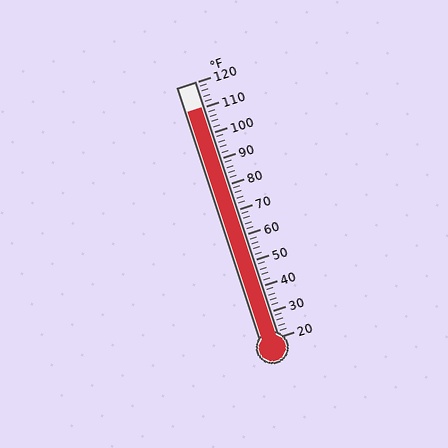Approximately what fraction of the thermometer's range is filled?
The thermometer is filled to approximately 90% of its range.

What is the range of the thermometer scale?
The thermometer scale ranges from 20°F to 120°F.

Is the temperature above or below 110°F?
The temperature is at 110°F.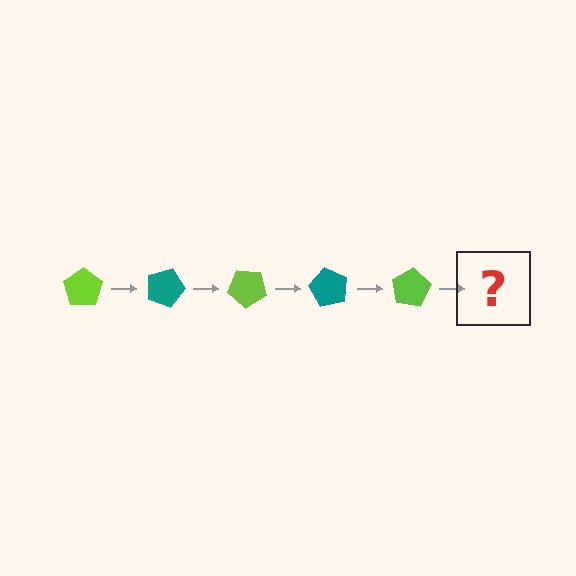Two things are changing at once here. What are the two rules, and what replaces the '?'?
The two rules are that it rotates 20 degrees each step and the color cycles through lime and teal. The '?' should be a teal pentagon, rotated 100 degrees from the start.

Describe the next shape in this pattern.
It should be a teal pentagon, rotated 100 degrees from the start.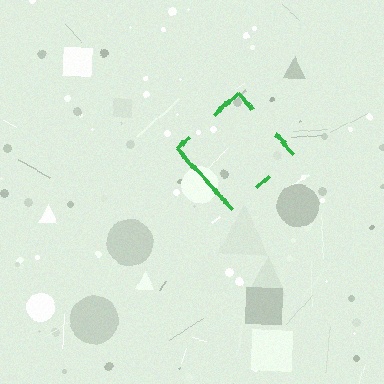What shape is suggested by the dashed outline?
The dashed outline suggests a diamond.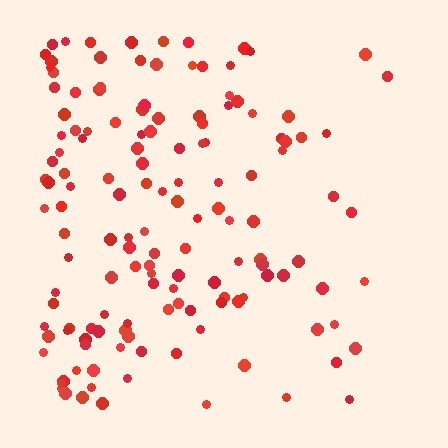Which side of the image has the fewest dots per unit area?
The right.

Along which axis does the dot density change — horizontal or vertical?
Horizontal.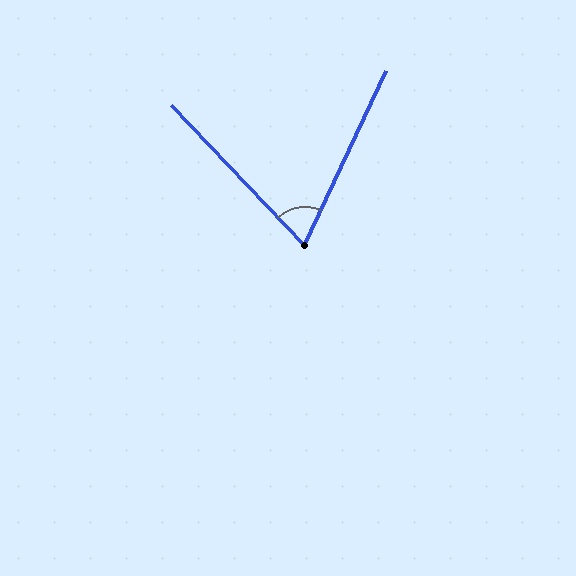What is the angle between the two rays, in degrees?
Approximately 69 degrees.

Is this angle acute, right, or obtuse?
It is acute.